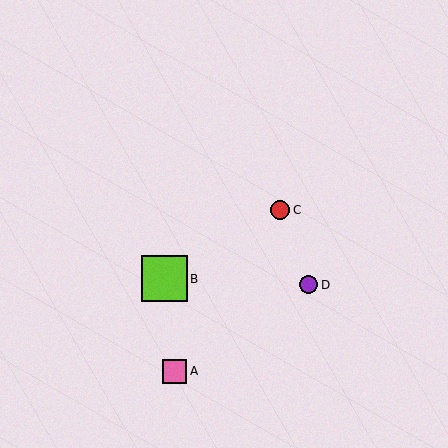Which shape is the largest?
The lime square (labeled B) is the largest.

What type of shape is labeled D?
Shape D is a purple circle.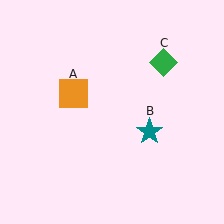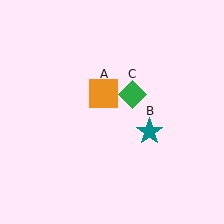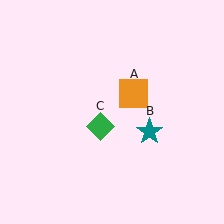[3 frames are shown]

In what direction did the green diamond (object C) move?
The green diamond (object C) moved down and to the left.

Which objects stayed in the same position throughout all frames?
Teal star (object B) remained stationary.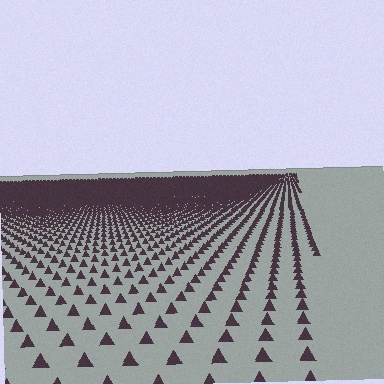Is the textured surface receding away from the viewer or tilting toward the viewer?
The surface is receding away from the viewer. Texture elements get smaller and denser toward the top.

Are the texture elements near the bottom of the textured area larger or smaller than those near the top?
Larger. Near the bottom, elements are closer to the viewer and appear at a bigger on-screen size.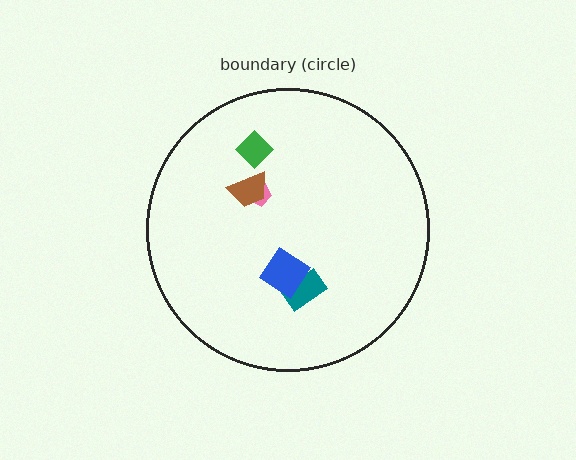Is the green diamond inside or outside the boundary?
Inside.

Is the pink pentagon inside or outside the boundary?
Inside.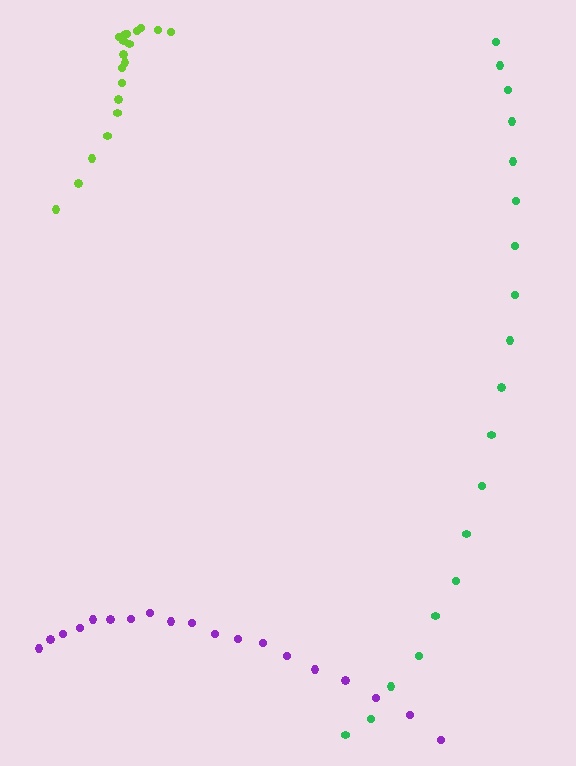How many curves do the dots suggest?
There are 3 distinct paths.